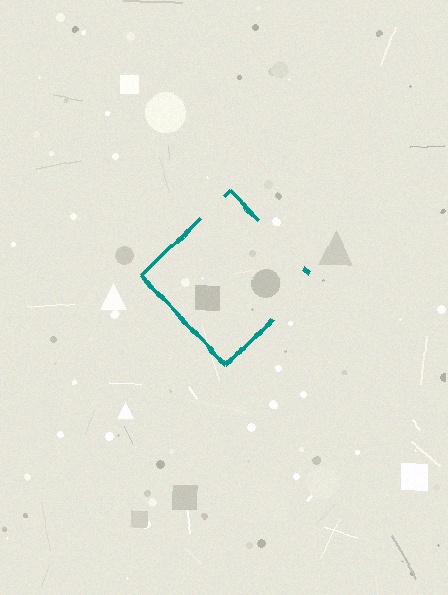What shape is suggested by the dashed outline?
The dashed outline suggests a diamond.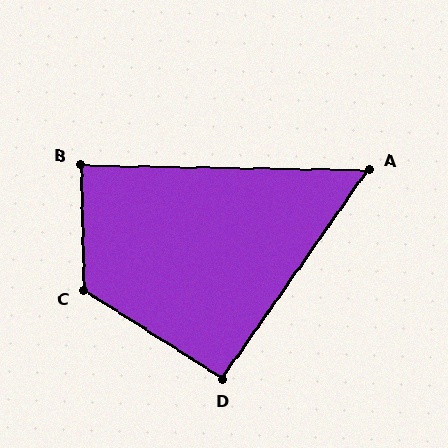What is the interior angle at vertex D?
Approximately 92 degrees (approximately right).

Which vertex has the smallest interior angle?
A, at approximately 56 degrees.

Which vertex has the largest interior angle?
C, at approximately 124 degrees.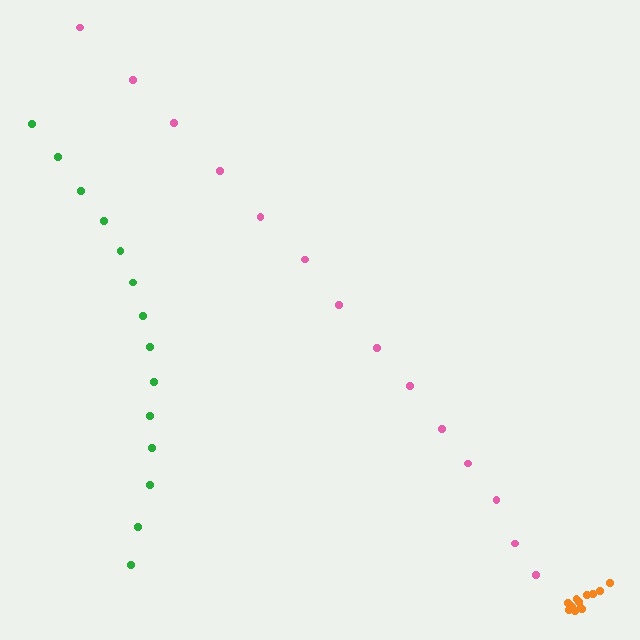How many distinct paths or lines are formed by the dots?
There are 3 distinct paths.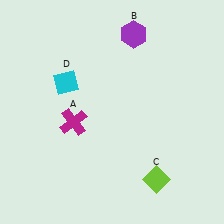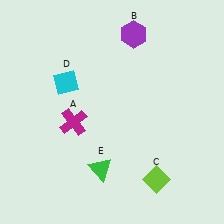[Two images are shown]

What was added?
A green triangle (E) was added in Image 2.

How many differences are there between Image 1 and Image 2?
There is 1 difference between the two images.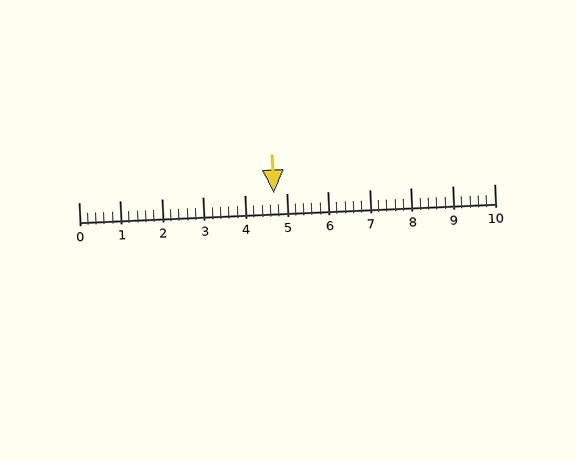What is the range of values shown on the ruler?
The ruler shows values from 0 to 10.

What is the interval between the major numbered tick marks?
The major tick marks are spaced 1 units apart.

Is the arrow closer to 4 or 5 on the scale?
The arrow is closer to 5.